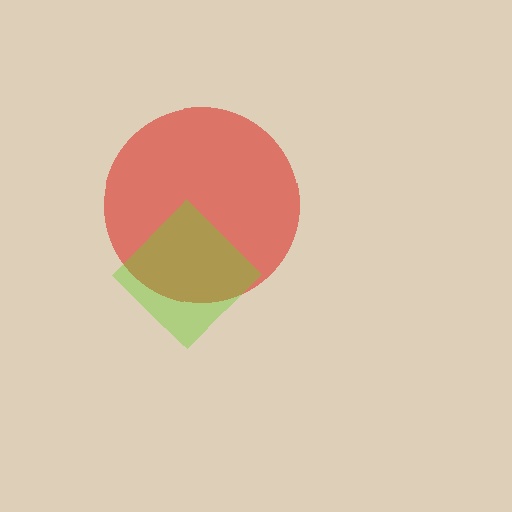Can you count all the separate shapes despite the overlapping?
Yes, there are 2 separate shapes.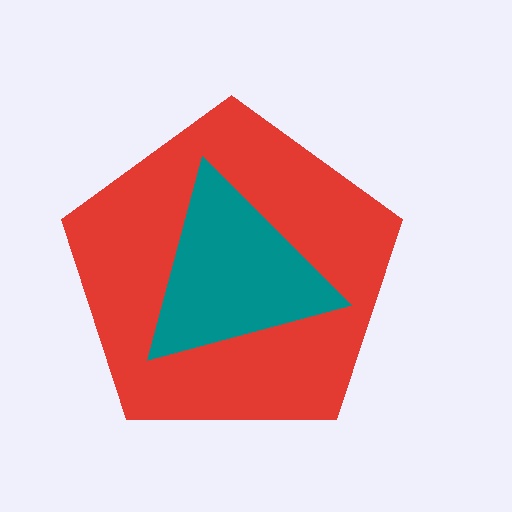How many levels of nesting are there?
2.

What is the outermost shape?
The red pentagon.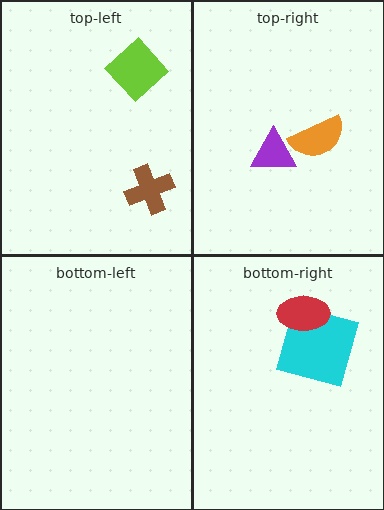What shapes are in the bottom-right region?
The cyan square, the red ellipse.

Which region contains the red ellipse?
The bottom-right region.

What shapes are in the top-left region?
The lime diamond, the brown cross.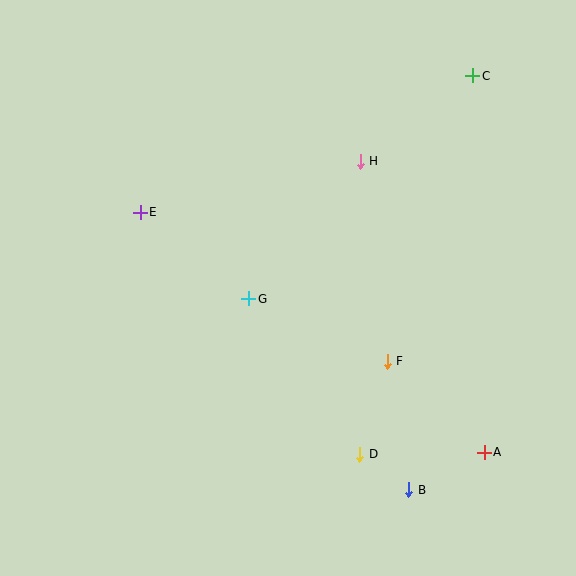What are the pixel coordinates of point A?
Point A is at (484, 452).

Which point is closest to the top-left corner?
Point E is closest to the top-left corner.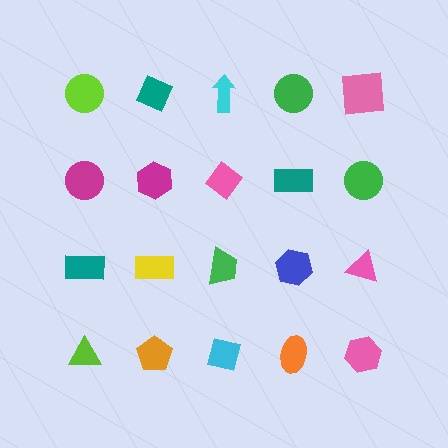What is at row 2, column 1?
A magenta circle.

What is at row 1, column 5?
A pink square.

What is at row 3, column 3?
A green trapezoid.